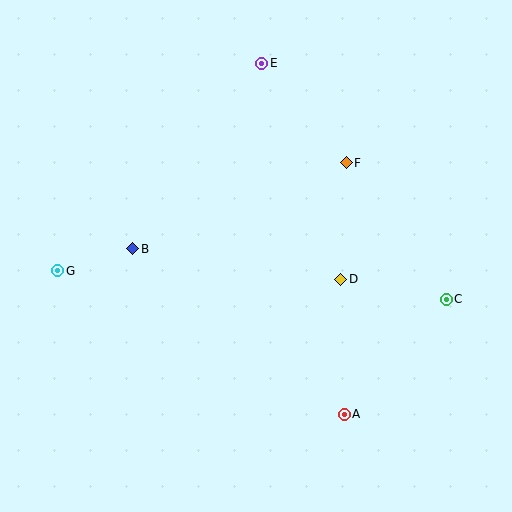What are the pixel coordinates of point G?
Point G is at (58, 271).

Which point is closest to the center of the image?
Point D at (341, 279) is closest to the center.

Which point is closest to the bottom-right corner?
Point A is closest to the bottom-right corner.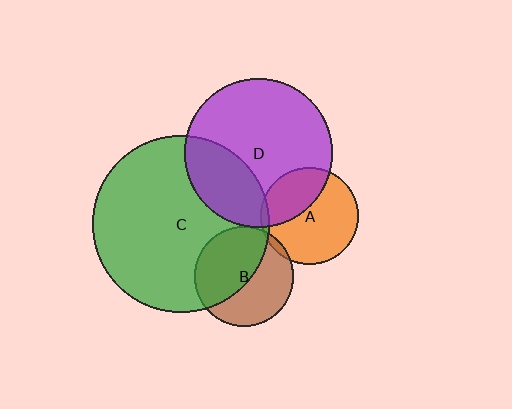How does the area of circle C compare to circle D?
Approximately 1.4 times.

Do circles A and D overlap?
Yes.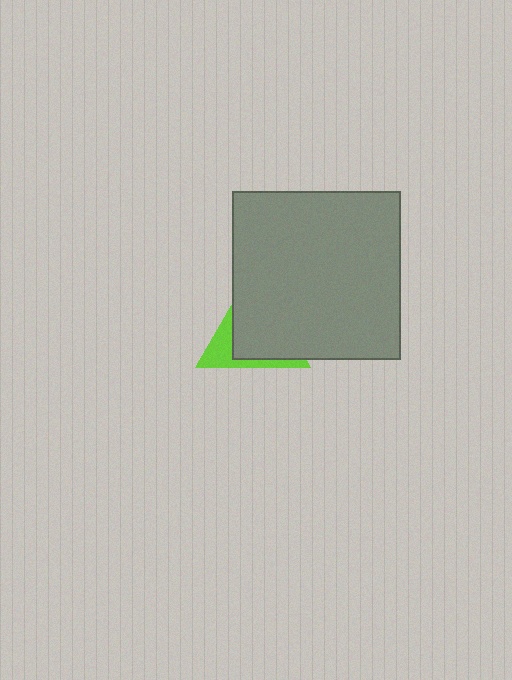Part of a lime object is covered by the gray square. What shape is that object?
It is a triangle.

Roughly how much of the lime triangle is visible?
A small part of it is visible (roughly 30%).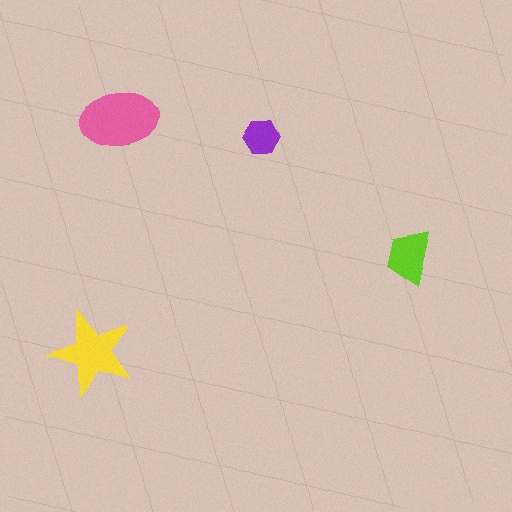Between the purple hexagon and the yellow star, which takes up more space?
The yellow star.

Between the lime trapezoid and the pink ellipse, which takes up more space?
The pink ellipse.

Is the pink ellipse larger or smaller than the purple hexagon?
Larger.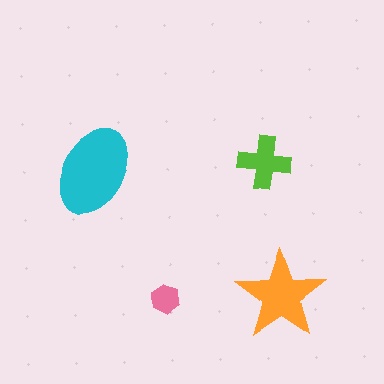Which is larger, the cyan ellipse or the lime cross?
The cyan ellipse.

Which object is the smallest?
The pink hexagon.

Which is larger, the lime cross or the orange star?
The orange star.